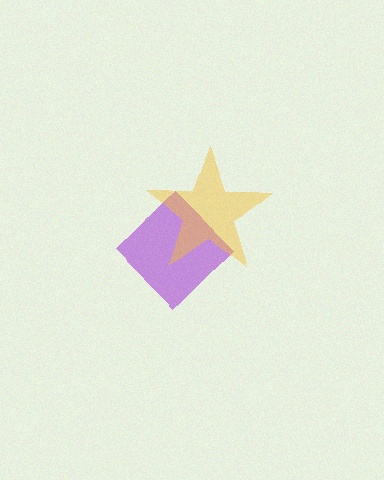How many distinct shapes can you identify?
There are 2 distinct shapes: a purple diamond, a yellow star.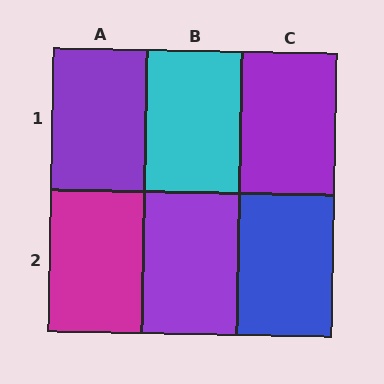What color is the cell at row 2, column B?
Purple.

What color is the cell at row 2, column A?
Magenta.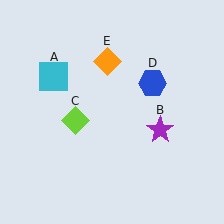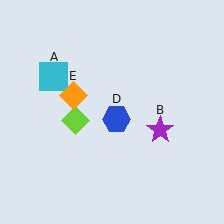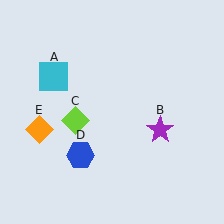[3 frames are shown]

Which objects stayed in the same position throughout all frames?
Cyan square (object A) and purple star (object B) and lime diamond (object C) remained stationary.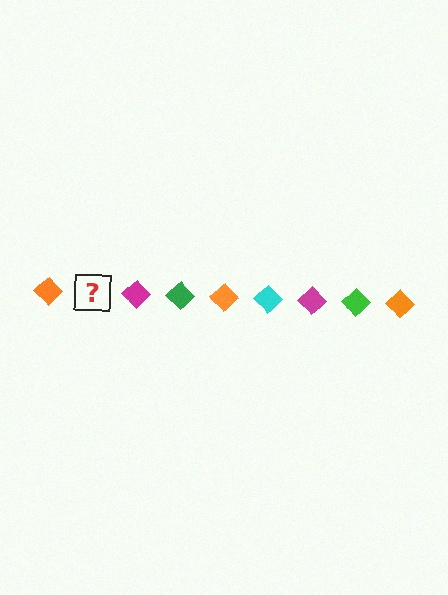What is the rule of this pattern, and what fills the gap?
The rule is that the pattern cycles through orange, cyan, magenta, green diamonds. The gap should be filled with a cyan diamond.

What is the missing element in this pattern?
The missing element is a cyan diamond.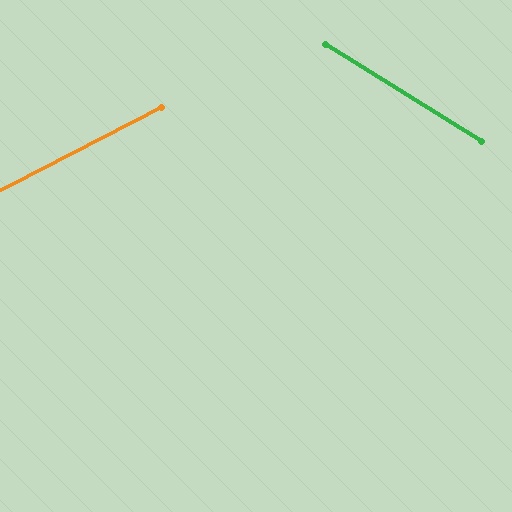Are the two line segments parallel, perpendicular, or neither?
Neither parallel nor perpendicular — they differ by about 59°.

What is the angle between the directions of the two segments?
Approximately 59 degrees.